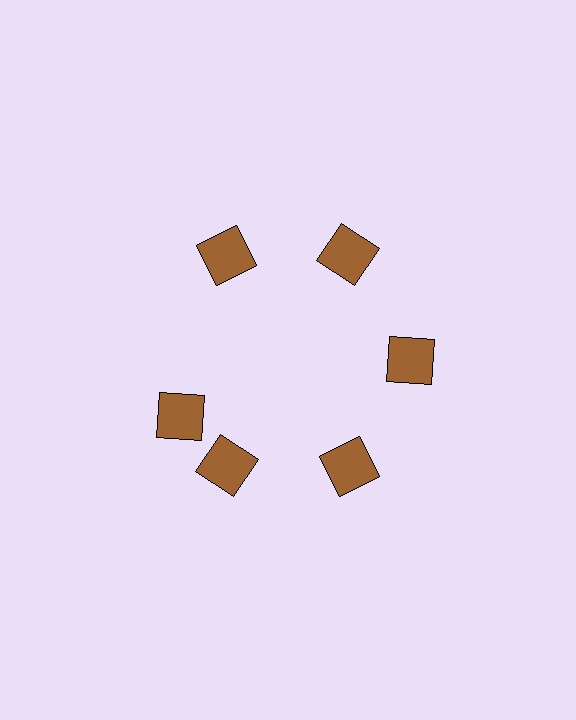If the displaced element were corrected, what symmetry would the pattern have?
It would have 6-fold rotational symmetry — the pattern would map onto itself every 60 degrees.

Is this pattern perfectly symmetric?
No. The 6 brown squares are arranged in a ring, but one element near the 9 o'clock position is rotated out of alignment along the ring, breaking the 6-fold rotational symmetry.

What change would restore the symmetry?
The symmetry would be restored by rotating it back into even spacing with its neighbors so that all 6 squares sit at equal angles and equal distance from the center.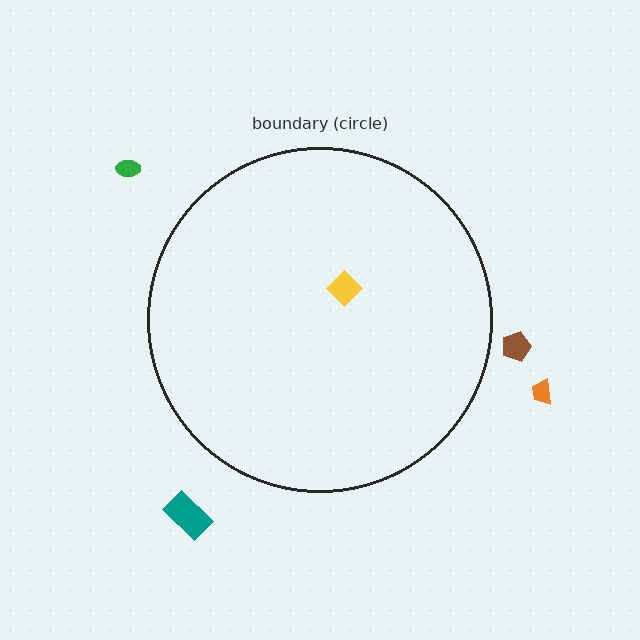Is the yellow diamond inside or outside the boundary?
Inside.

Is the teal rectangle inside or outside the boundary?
Outside.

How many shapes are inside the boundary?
1 inside, 4 outside.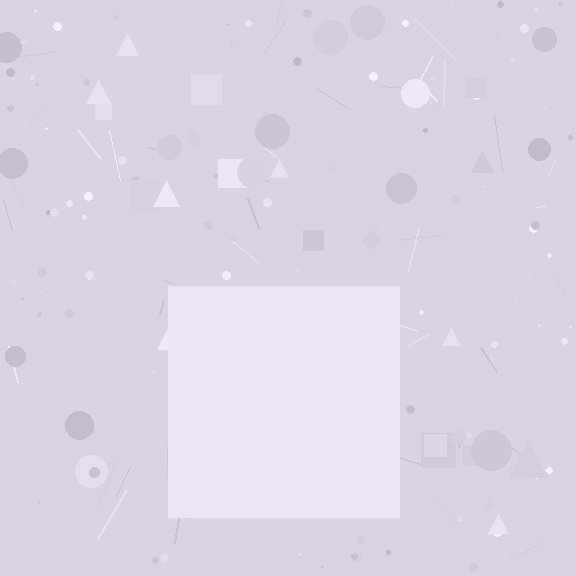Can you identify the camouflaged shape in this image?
The camouflaged shape is a square.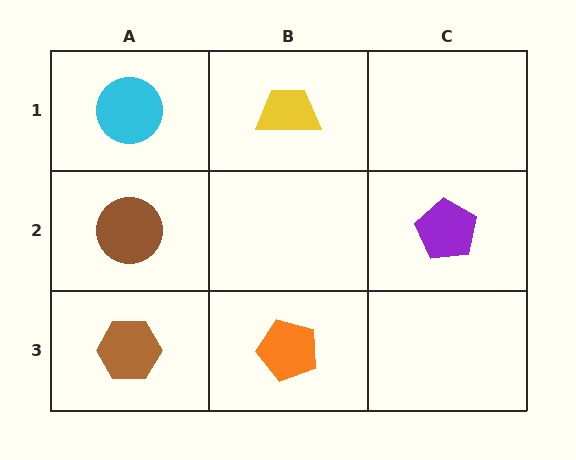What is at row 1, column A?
A cyan circle.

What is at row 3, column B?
An orange pentagon.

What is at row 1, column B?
A yellow trapezoid.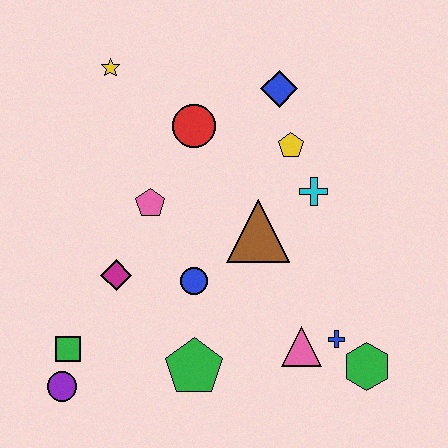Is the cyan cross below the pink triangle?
No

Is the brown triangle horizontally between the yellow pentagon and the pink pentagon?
Yes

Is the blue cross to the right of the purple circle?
Yes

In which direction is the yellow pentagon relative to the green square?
The yellow pentagon is to the right of the green square.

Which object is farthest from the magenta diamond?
The green hexagon is farthest from the magenta diamond.